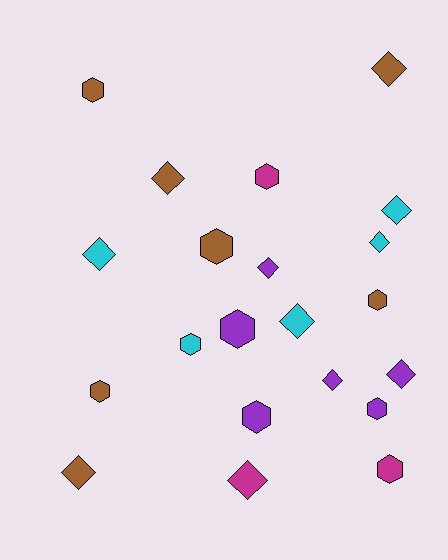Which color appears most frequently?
Brown, with 7 objects.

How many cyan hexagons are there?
There is 1 cyan hexagon.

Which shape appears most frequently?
Diamond, with 11 objects.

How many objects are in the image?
There are 21 objects.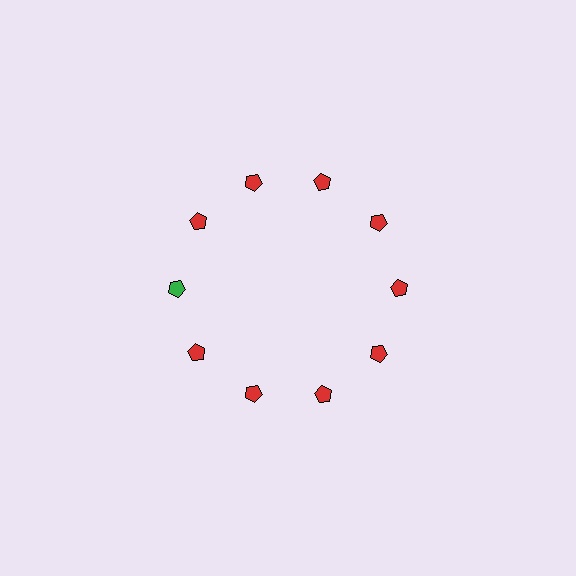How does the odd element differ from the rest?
It has a different color: green instead of red.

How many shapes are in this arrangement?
There are 10 shapes arranged in a ring pattern.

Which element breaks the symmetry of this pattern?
The green pentagon at roughly the 9 o'clock position breaks the symmetry. All other shapes are red pentagons.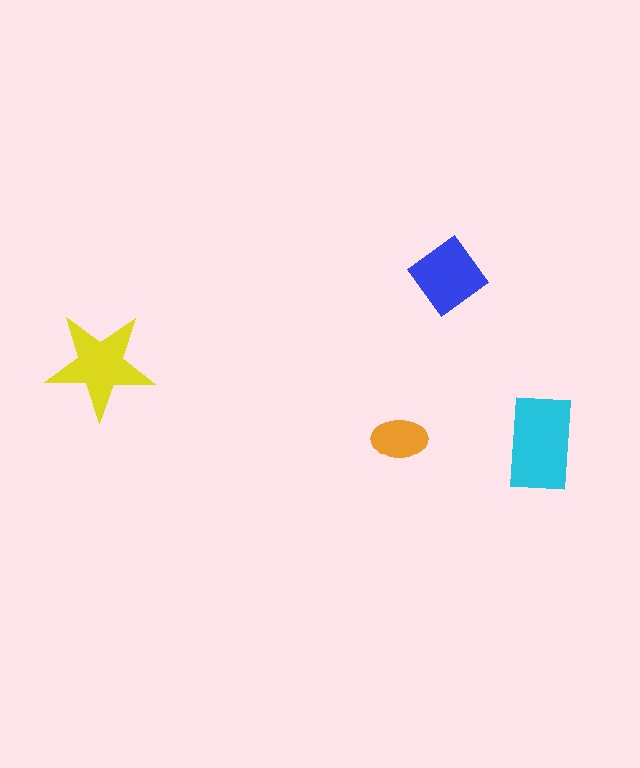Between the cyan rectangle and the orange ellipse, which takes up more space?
The cyan rectangle.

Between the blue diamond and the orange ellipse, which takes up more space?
The blue diamond.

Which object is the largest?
The cyan rectangle.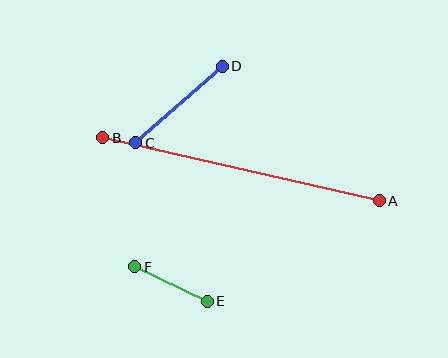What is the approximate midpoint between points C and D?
The midpoint is at approximately (179, 105) pixels.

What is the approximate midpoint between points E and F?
The midpoint is at approximately (171, 284) pixels.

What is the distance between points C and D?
The distance is approximately 115 pixels.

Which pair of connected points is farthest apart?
Points A and B are farthest apart.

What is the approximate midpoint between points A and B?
The midpoint is at approximately (241, 169) pixels.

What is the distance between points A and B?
The distance is approximately 284 pixels.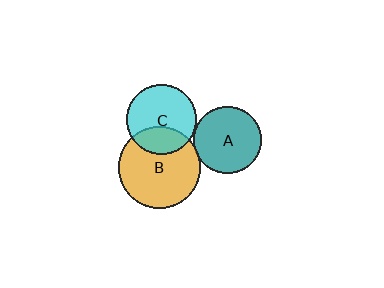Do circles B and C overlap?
Yes.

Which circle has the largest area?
Circle B (orange).